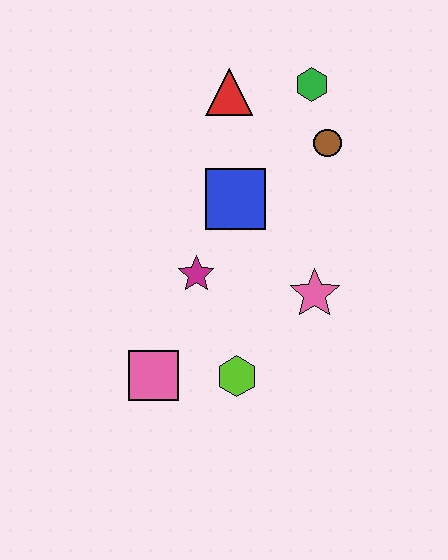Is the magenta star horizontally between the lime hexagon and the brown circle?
No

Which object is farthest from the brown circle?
The pink square is farthest from the brown circle.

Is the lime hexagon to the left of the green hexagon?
Yes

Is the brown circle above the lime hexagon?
Yes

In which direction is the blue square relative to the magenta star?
The blue square is above the magenta star.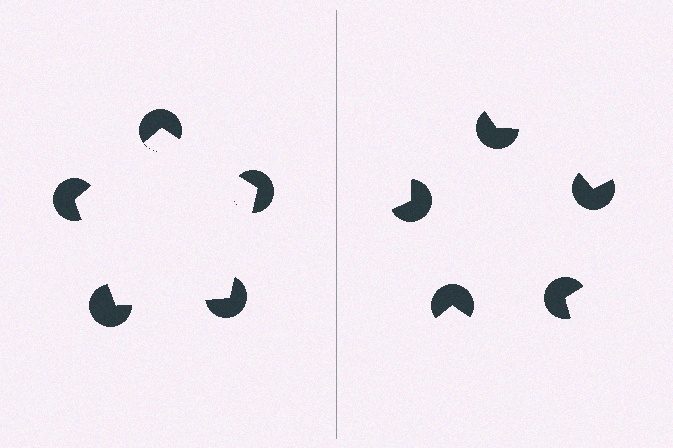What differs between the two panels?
The pac-man discs are positioned identically on both sides; only the wedge orientations differ. On the left they align to a pentagon; on the right they are misaligned.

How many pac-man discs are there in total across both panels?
10 — 5 on each side.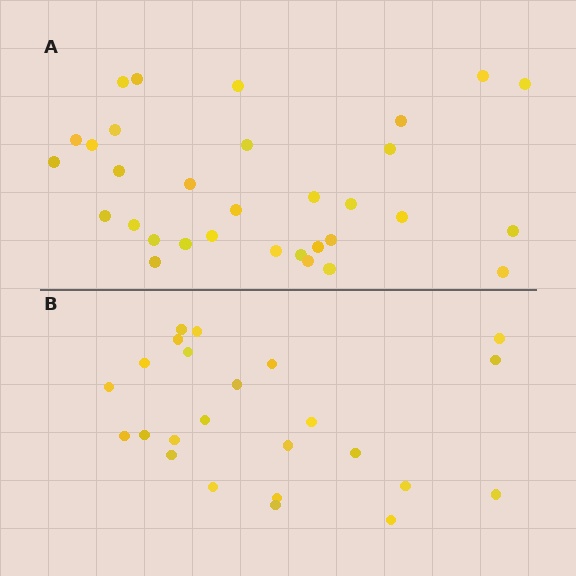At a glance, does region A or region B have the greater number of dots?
Region A (the top region) has more dots.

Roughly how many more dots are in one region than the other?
Region A has roughly 8 or so more dots than region B.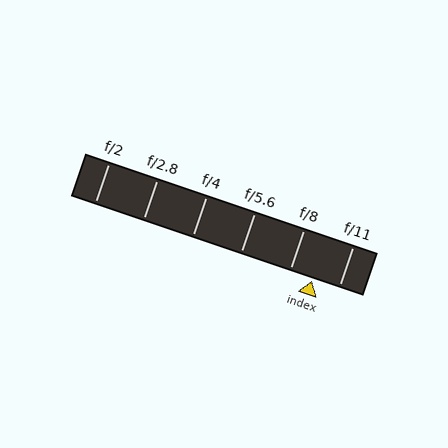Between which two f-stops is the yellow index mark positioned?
The index mark is between f/8 and f/11.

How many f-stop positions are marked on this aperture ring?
There are 6 f-stop positions marked.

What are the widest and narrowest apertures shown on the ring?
The widest aperture shown is f/2 and the narrowest is f/11.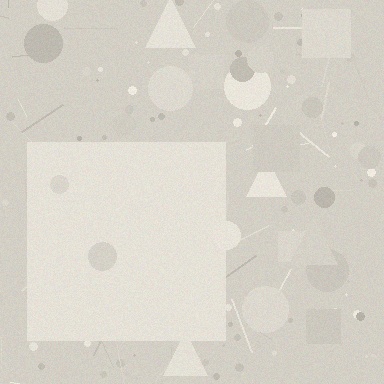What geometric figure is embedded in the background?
A square is embedded in the background.